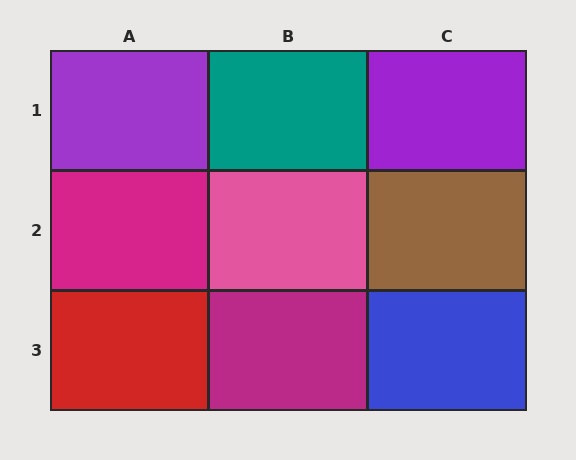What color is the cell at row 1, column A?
Purple.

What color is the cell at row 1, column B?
Teal.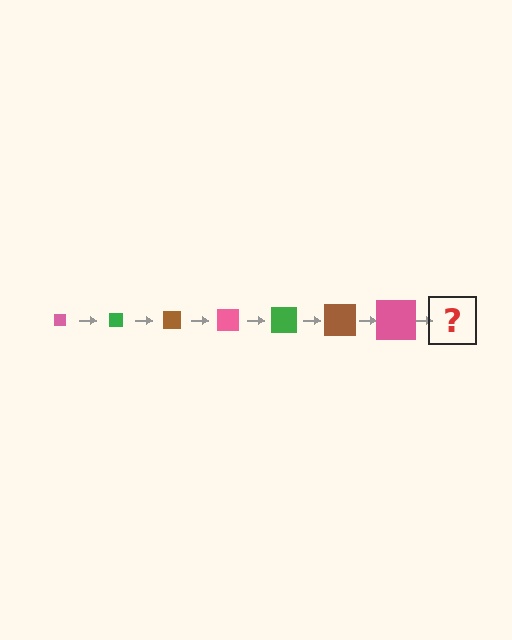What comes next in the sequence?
The next element should be a green square, larger than the previous one.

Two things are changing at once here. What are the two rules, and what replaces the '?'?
The two rules are that the square grows larger each step and the color cycles through pink, green, and brown. The '?' should be a green square, larger than the previous one.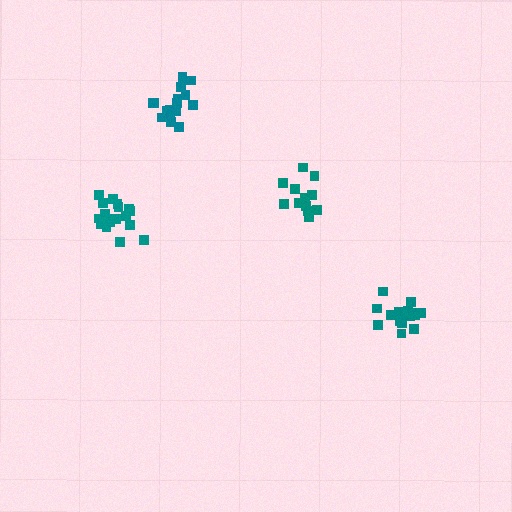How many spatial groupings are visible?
There are 4 spatial groupings.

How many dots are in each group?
Group 1: 17 dots, Group 2: 16 dots, Group 3: 19 dots, Group 4: 13 dots (65 total).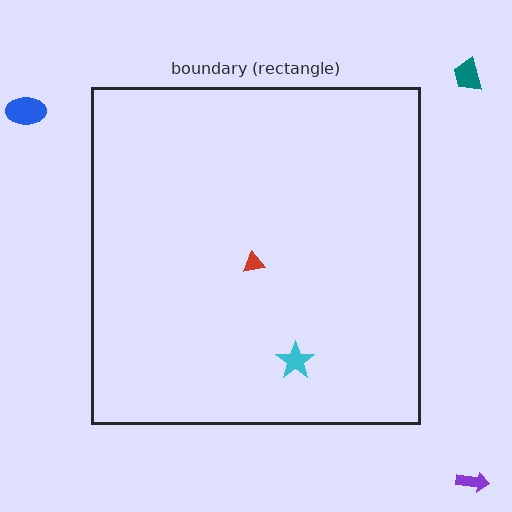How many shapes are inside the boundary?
2 inside, 3 outside.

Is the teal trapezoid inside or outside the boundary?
Outside.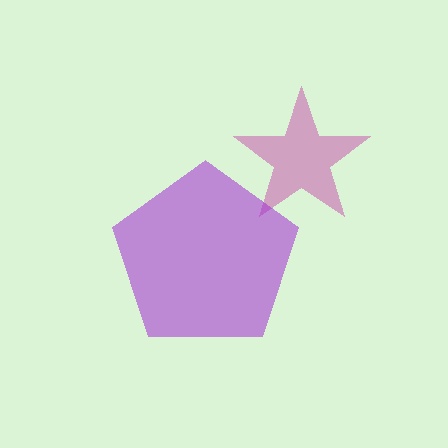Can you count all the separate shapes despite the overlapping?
Yes, there are 2 separate shapes.